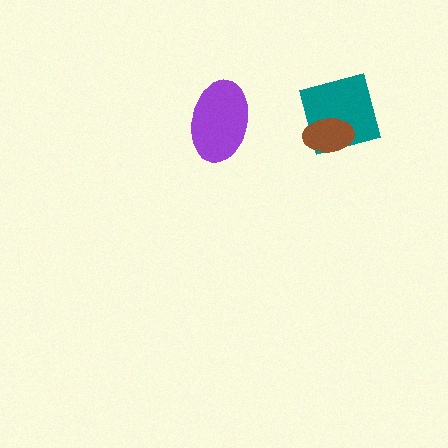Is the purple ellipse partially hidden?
No, no other shape covers it.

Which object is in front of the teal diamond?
The brown ellipse is in front of the teal diamond.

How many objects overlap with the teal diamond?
1 object overlaps with the teal diamond.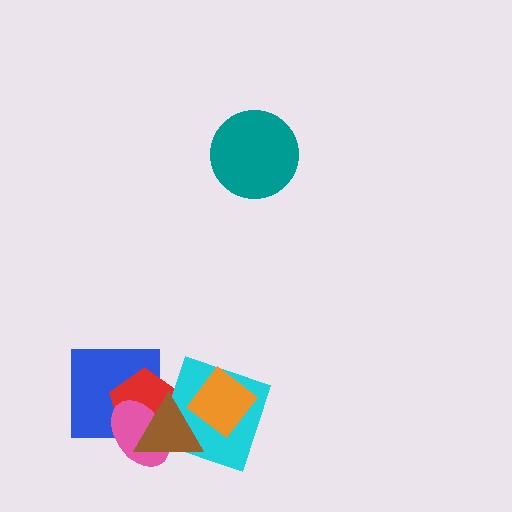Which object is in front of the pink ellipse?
The brown triangle is in front of the pink ellipse.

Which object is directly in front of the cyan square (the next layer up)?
The orange diamond is directly in front of the cyan square.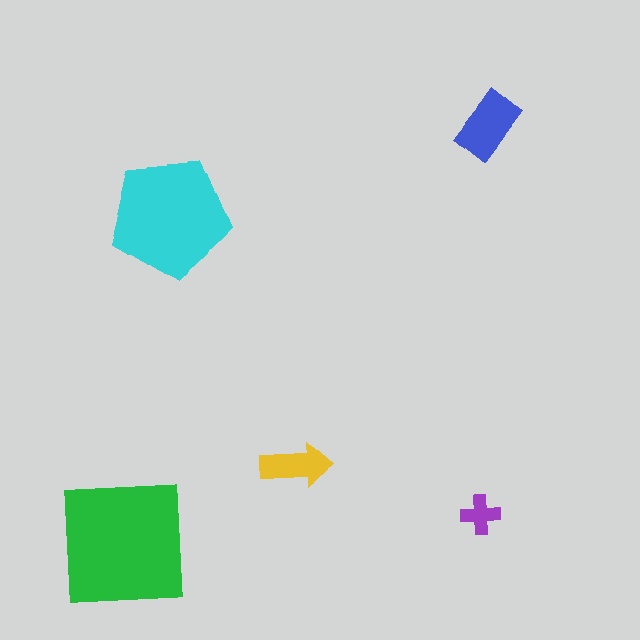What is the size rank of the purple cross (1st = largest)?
5th.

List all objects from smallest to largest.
The purple cross, the yellow arrow, the blue rectangle, the cyan pentagon, the green square.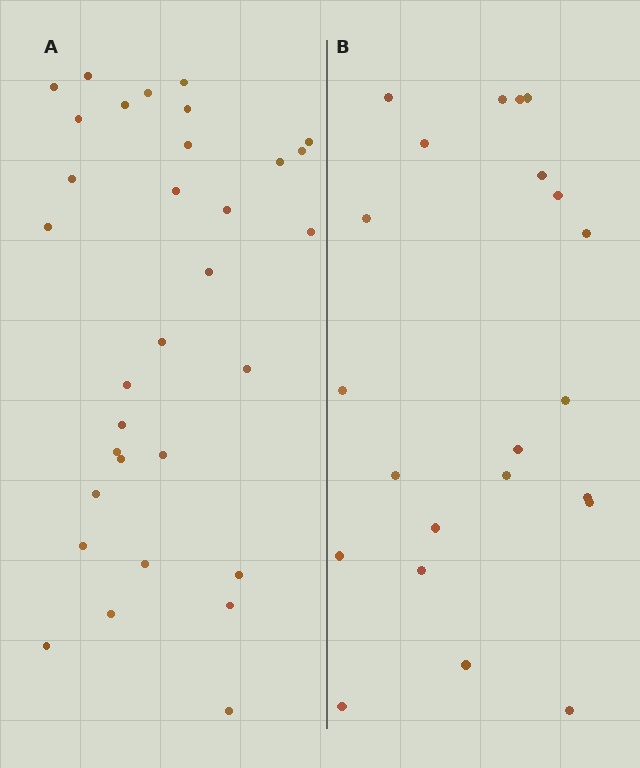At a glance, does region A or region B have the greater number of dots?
Region A (the left region) has more dots.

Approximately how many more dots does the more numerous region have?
Region A has roughly 10 or so more dots than region B.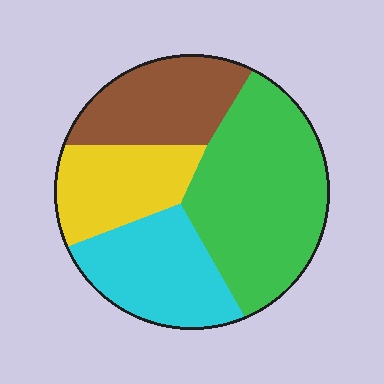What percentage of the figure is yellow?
Yellow covers about 20% of the figure.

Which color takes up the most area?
Green, at roughly 40%.